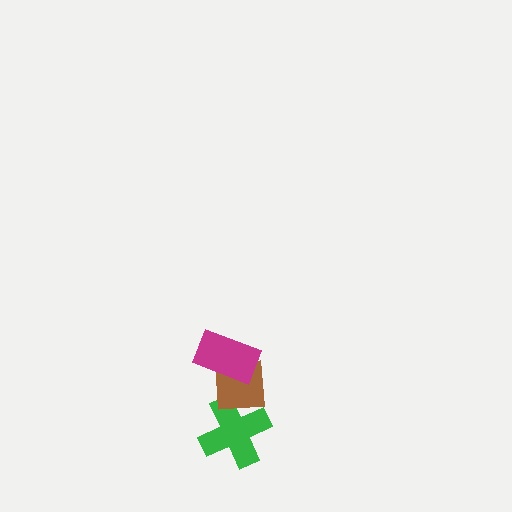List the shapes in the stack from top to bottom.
From top to bottom: the magenta rectangle, the brown square, the green cross.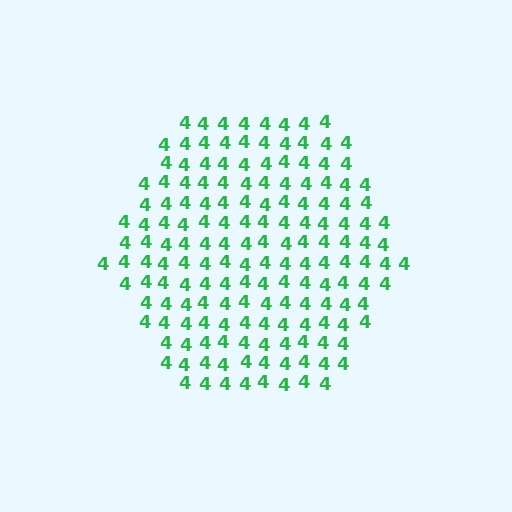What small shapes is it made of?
It is made of small digit 4's.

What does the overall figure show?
The overall figure shows a hexagon.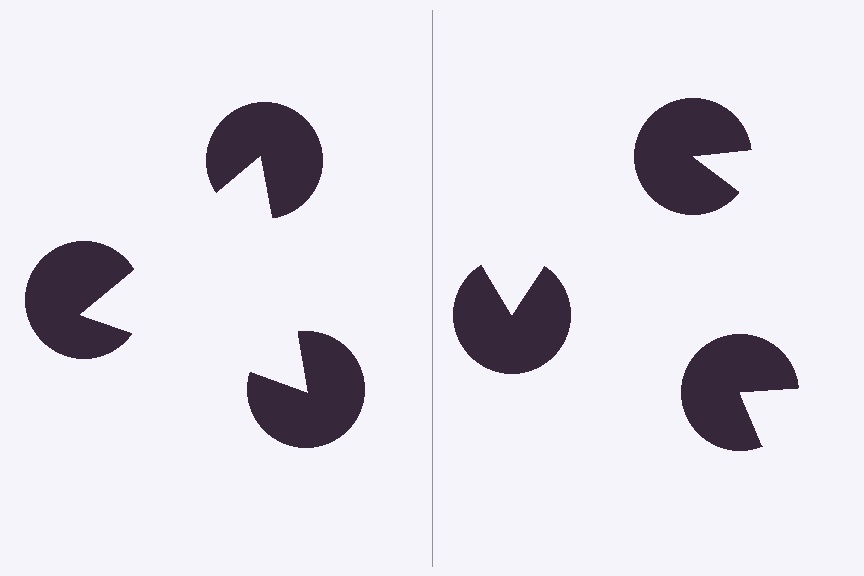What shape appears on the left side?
An illusory triangle.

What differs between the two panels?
The pac-man discs are positioned identically on both sides; only the wedge orientations differ. On the left they align to a triangle; on the right they are misaligned.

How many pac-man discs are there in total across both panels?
6 — 3 on each side.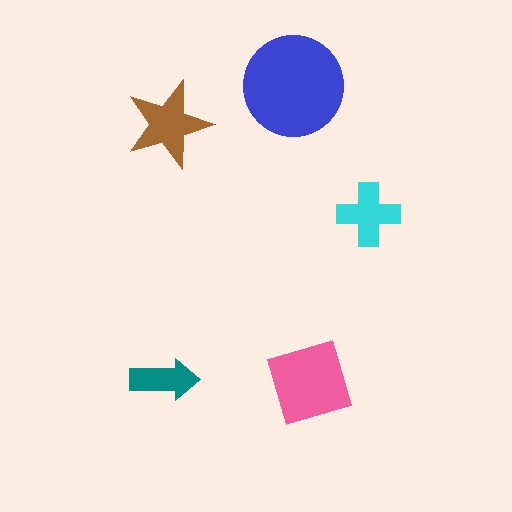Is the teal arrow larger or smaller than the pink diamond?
Smaller.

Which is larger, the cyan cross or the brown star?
The brown star.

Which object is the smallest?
The teal arrow.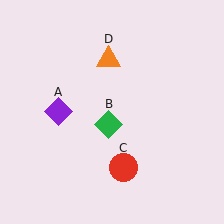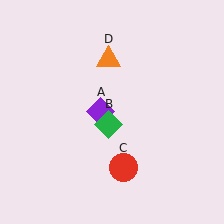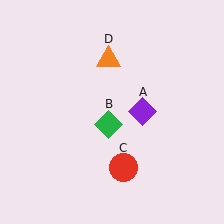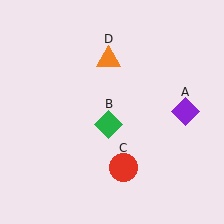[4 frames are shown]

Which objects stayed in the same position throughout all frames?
Green diamond (object B) and red circle (object C) and orange triangle (object D) remained stationary.